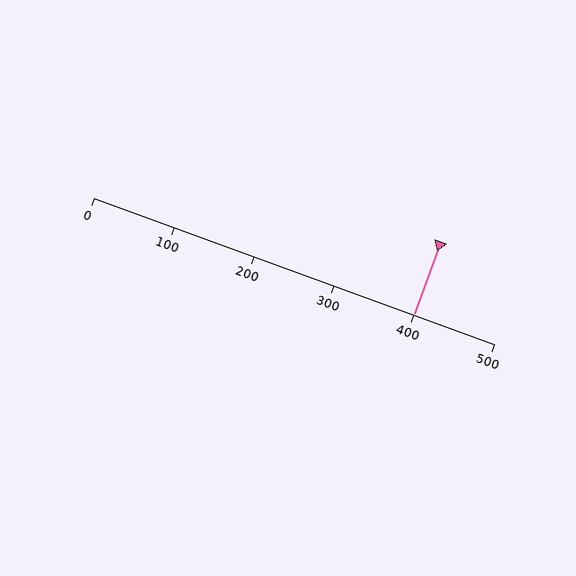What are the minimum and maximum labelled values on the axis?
The axis runs from 0 to 500.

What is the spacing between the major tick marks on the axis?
The major ticks are spaced 100 apart.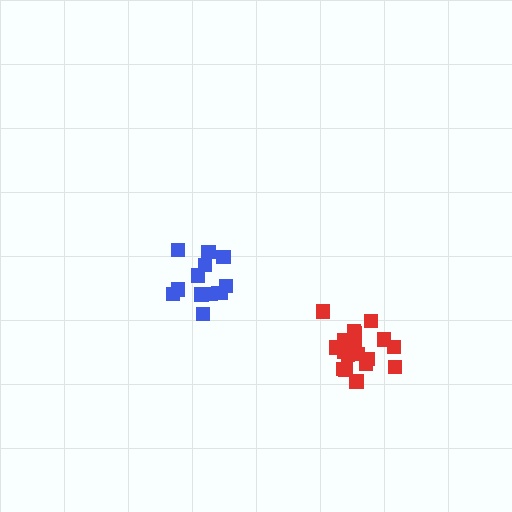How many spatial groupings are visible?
There are 2 spatial groupings.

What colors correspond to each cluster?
The clusters are colored: blue, red.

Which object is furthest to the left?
The blue cluster is leftmost.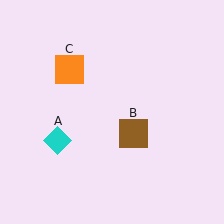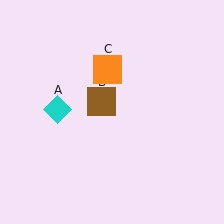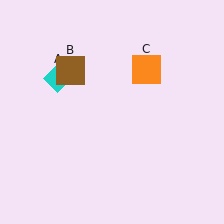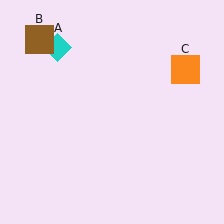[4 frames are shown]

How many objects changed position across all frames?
3 objects changed position: cyan diamond (object A), brown square (object B), orange square (object C).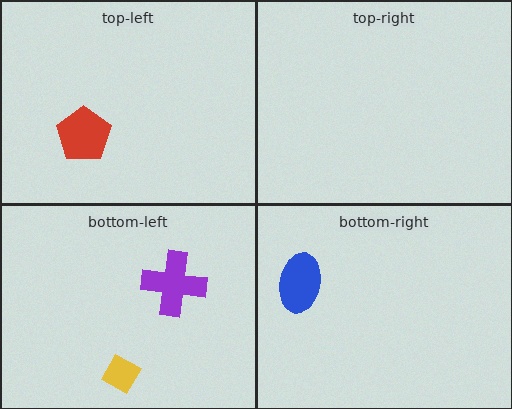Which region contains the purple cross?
The bottom-left region.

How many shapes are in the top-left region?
1.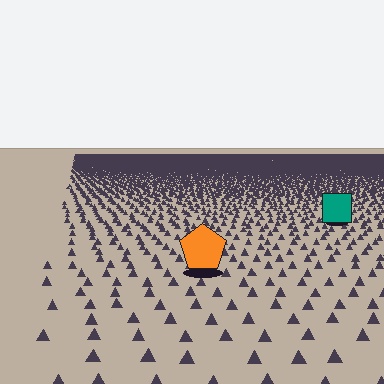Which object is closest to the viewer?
The orange pentagon is closest. The texture marks near it are larger and more spread out.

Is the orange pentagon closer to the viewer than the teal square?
Yes. The orange pentagon is closer — you can tell from the texture gradient: the ground texture is coarser near it.